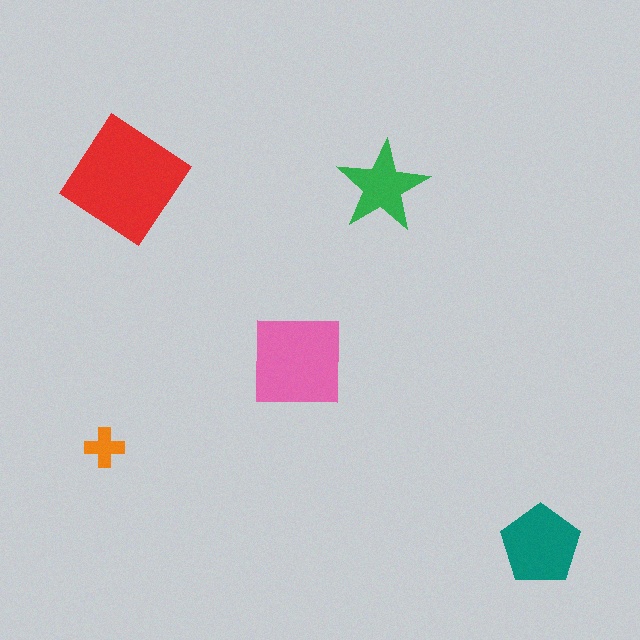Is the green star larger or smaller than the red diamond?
Smaller.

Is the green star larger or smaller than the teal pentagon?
Smaller.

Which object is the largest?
The red diamond.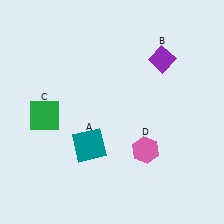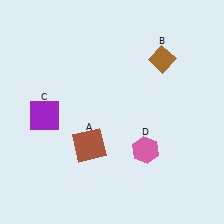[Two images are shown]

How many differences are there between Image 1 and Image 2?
There are 3 differences between the two images.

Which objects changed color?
A changed from teal to brown. B changed from purple to brown. C changed from green to purple.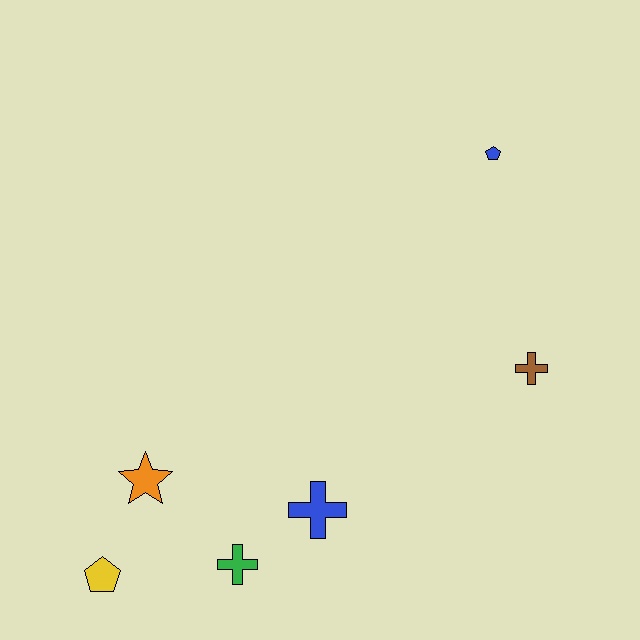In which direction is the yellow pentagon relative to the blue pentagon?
The yellow pentagon is below the blue pentagon.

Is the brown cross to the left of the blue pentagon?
No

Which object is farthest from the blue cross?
The blue pentagon is farthest from the blue cross.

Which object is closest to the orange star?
The yellow pentagon is closest to the orange star.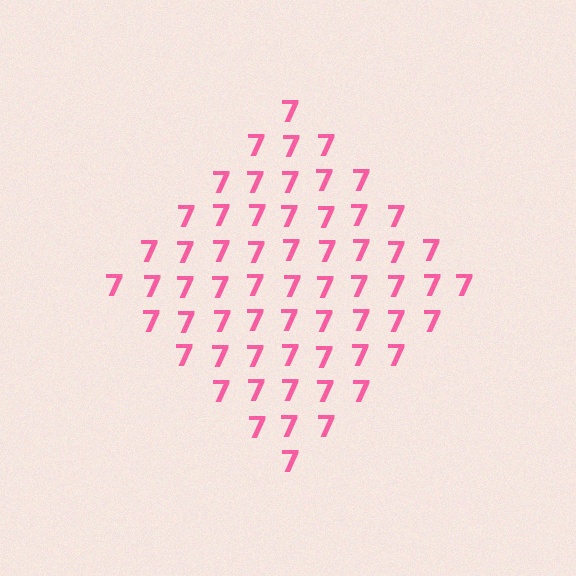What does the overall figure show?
The overall figure shows a diamond.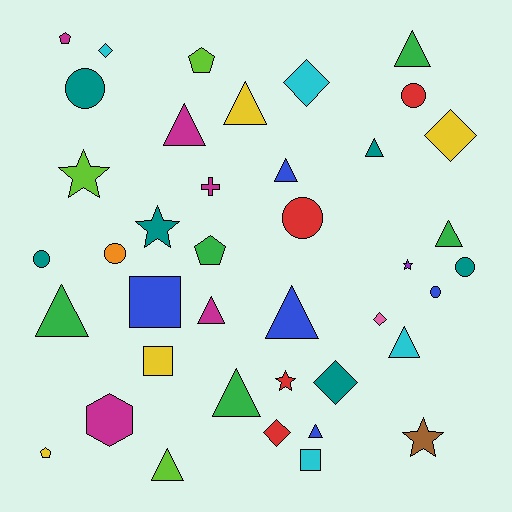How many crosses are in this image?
There is 1 cross.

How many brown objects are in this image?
There is 1 brown object.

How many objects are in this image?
There are 40 objects.